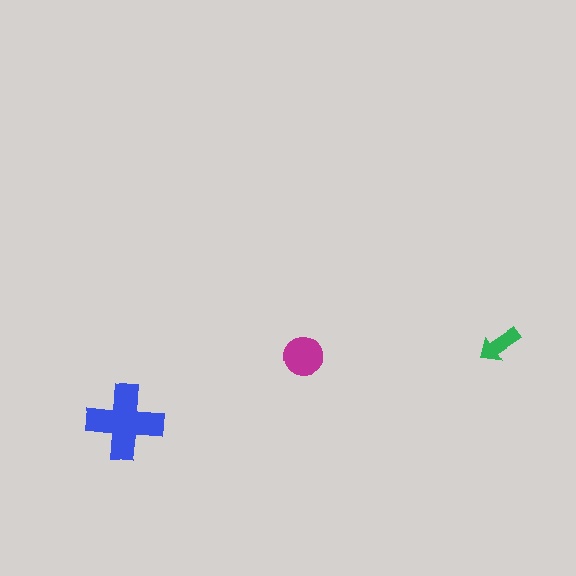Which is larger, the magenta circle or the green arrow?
The magenta circle.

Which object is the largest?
The blue cross.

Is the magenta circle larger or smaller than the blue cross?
Smaller.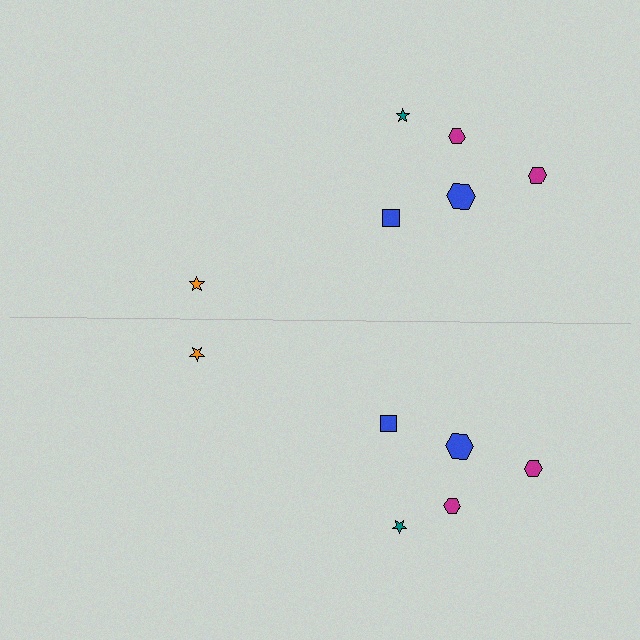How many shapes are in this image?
There are 12 shapes in this image.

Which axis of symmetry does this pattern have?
The pattern has a horizontal axis of symmetry running through the center of the image.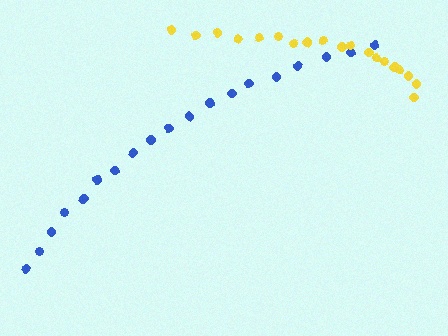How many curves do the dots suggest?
There are 2 distinct paths.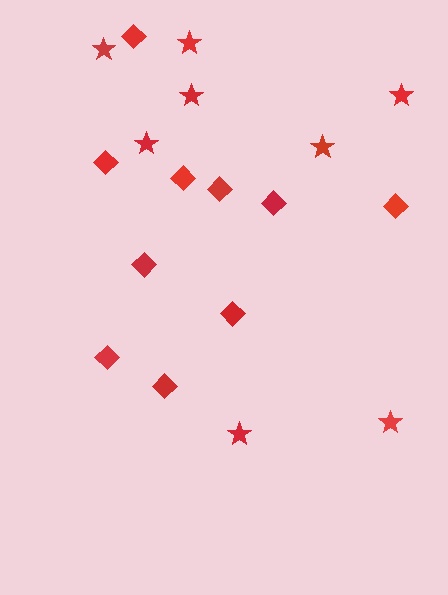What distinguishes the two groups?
There are 2 groups: one group of diamonds (10) and one group of stars (8).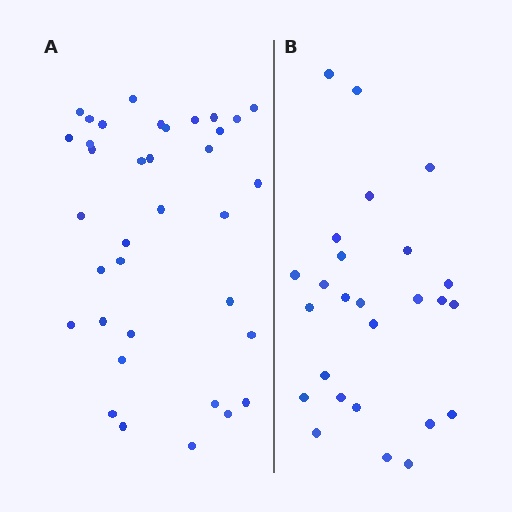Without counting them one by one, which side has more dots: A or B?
Region A (the left region) has more dots.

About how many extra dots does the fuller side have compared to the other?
Region A has roughly 10 or so more dots than region B.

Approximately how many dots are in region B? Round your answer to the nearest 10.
About 30 dots. (The exact count is 26, which rounds to 30.)